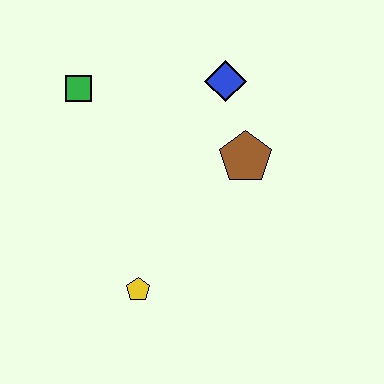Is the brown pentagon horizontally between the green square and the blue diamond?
No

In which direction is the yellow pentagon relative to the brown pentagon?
The yellow pentagon is below the brown pentagon.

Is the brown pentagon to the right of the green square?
Yes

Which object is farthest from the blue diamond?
The yellow pentagon is farthest from the blue diamond.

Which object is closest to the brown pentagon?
The blue diamond is closest to the brown pentagon.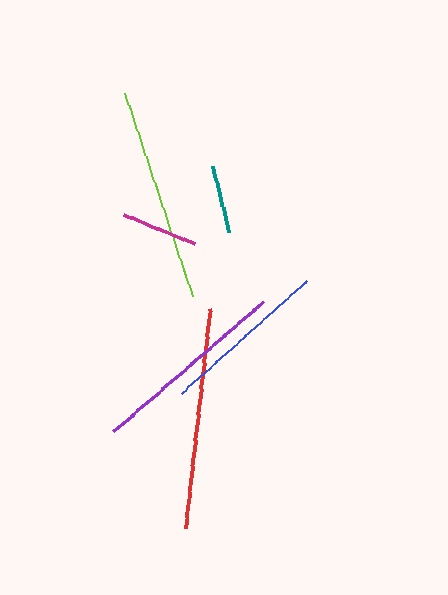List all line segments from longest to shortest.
From longest to shortest: red, lime, purple, blue, magenta, teal.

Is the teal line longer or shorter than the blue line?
The blue line is longer than the teal line.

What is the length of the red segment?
The red segment is approximately 221 pixels long.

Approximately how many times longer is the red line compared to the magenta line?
The red line is approximately 2.9 times the length of the magenta line.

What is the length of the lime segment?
The lime segment is approximately 215 pixels long.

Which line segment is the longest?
The red line is the longest at approximately 221 pixels.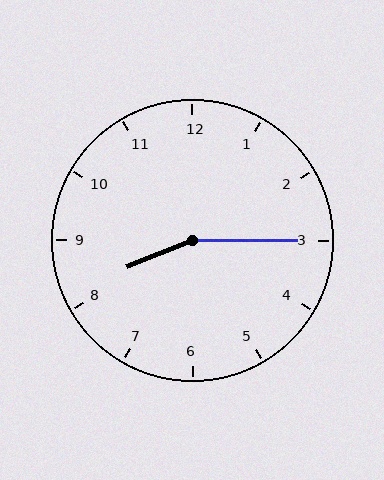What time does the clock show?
8:15.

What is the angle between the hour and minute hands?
Approximately 158 degrees.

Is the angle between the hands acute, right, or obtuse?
It is obtuse.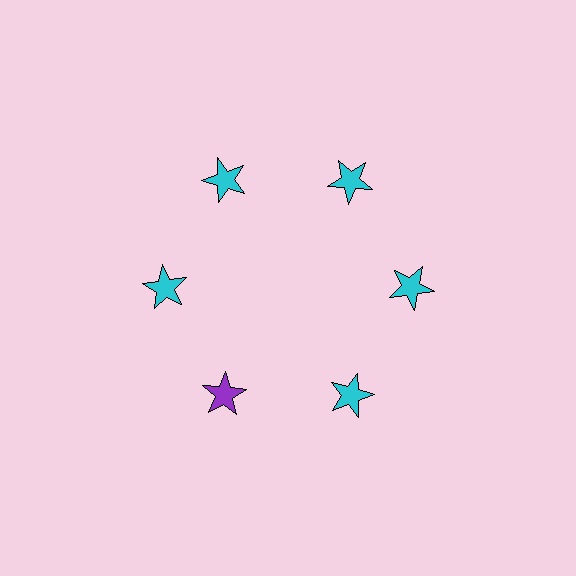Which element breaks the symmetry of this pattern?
The purple star at roughly the 7 o'clock position breaks the symmetry. All other shapes are cyan stars.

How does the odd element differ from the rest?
It has a different color: purple instead of cyan.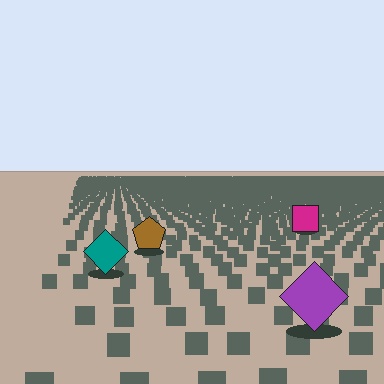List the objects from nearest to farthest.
From nearest to farthest: the purple diamond, the teal diamond, the brown pentagon, the magenta square.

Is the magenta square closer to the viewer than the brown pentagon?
No. The brown pentagon is closer — you can tell from the texture gradient: the ground texture is coarser near it.